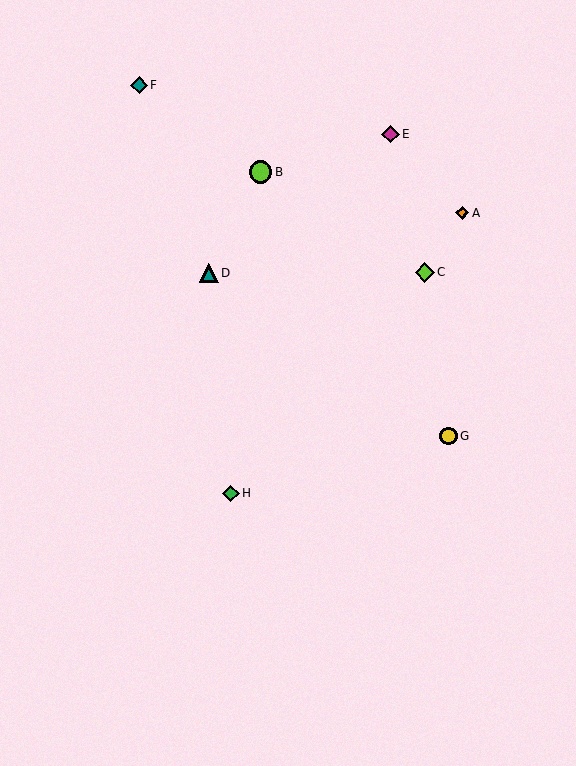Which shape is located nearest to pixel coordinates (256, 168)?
The lime circle (labeled B) at (261, 172) is nearest to that location.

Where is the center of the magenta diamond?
The center of the magenta diamond is at (390, 134).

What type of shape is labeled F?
Shape F is a teal diamond.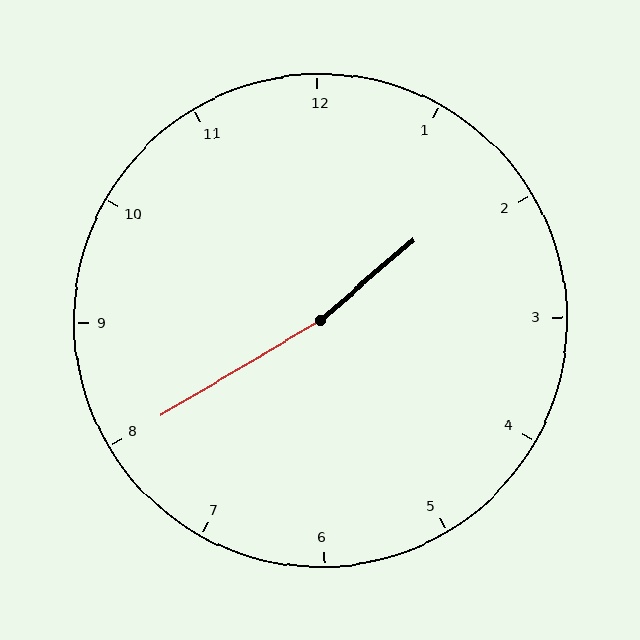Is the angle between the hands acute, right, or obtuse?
It is obtuse.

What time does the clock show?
1:40.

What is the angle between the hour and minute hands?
Approximately 170 degrees.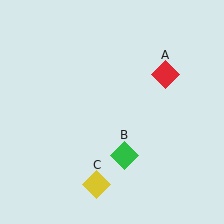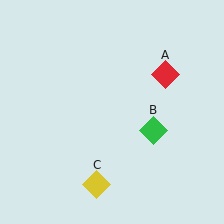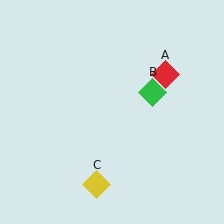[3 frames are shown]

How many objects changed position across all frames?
1 object changed position: green diamond (object B).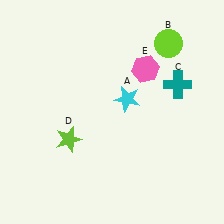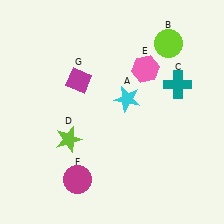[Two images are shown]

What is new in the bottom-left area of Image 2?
A magenta circle (F) was added in the bottom-left area of Image 2.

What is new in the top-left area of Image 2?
A magenta diamond (G) was added in the top-left area of Image 2.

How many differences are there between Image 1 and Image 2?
There are 2 differences between the two images.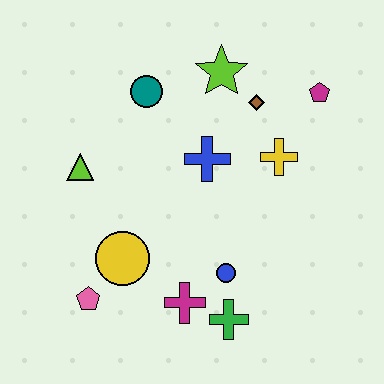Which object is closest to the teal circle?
The lime star is closest to the teal circle.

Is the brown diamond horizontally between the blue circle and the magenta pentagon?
Yes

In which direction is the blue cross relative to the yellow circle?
The blue cross is above the yellow circle.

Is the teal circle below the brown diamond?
No